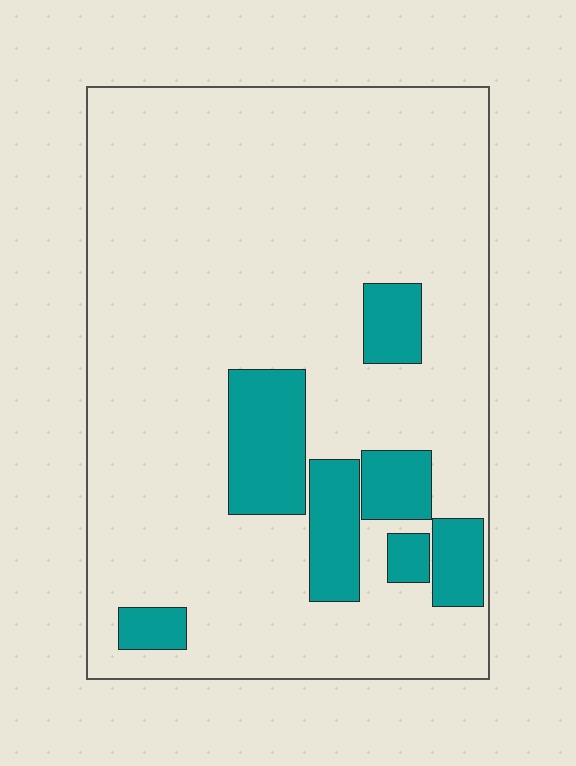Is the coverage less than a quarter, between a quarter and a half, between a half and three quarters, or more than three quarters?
Less than a quarter.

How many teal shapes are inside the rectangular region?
7.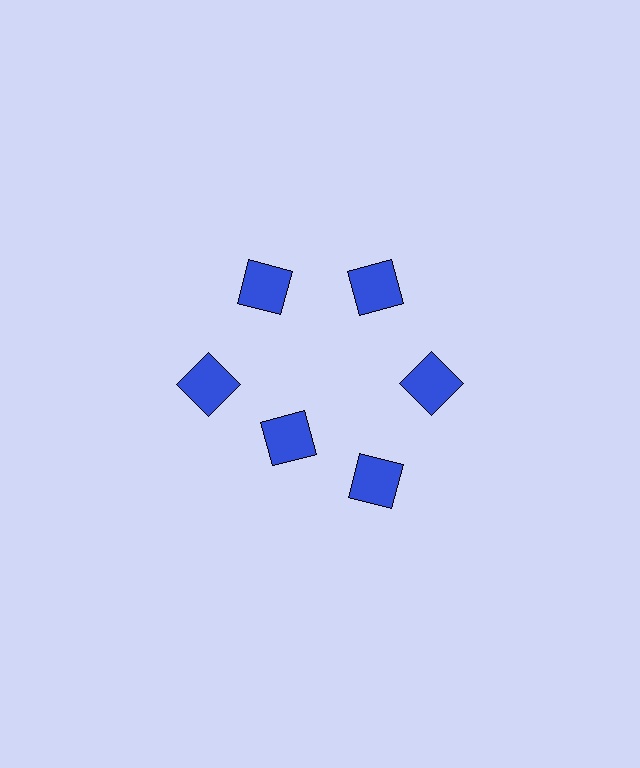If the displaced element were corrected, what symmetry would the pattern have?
It would have 6-fold rotational symmetry — the pattern would map onto itself every 60 degrees.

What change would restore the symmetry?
The symmetry would be restored by moving it outward, back onto the ring so that all 6 squares sit at equal angles and equal distance from the center.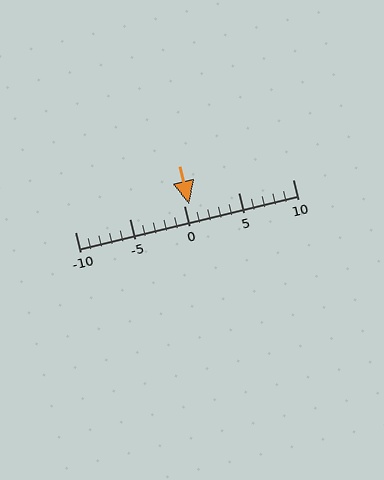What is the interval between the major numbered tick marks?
The major tick marks are spaced 5 units apart.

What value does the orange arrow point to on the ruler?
The orange arrow points to approximately 0.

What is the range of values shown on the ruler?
The ruler shows values from -10 to 10.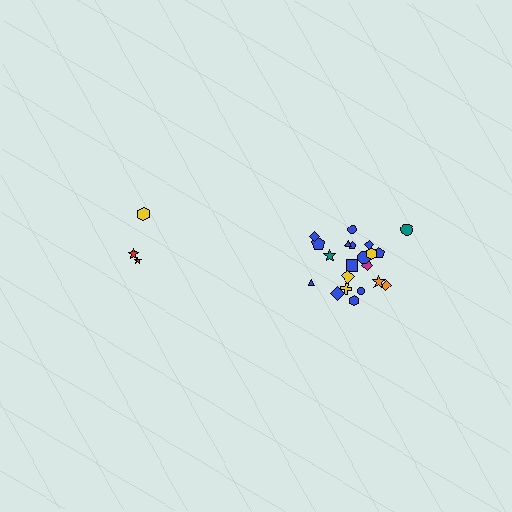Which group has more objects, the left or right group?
The right group.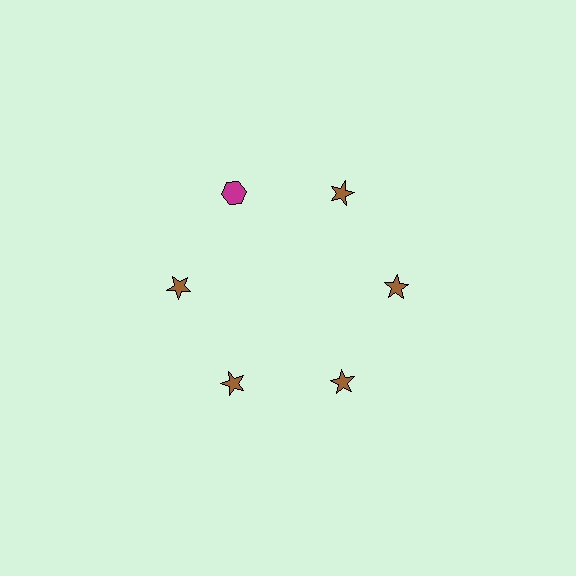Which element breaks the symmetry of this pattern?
The magenta hexagon at roughly the 11 o'clock position breaks the symmetry. All other shapes are brown stars.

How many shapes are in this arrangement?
There are 6 shapes arranged in a ring pattern.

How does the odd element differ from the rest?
It differs in both color (magenta instead of brown) and shape (hexagon instead of star).